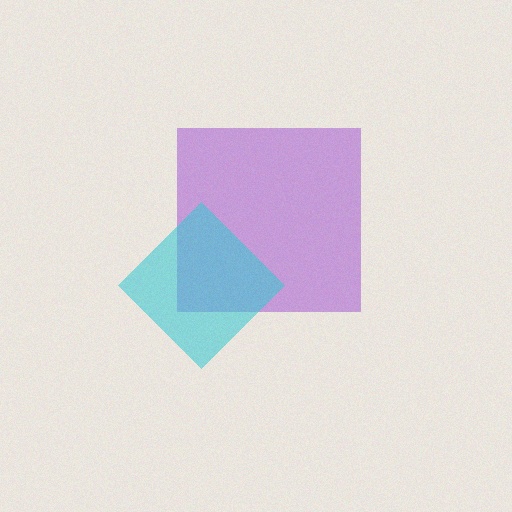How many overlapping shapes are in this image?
There are 2 overlapping shapes in the image.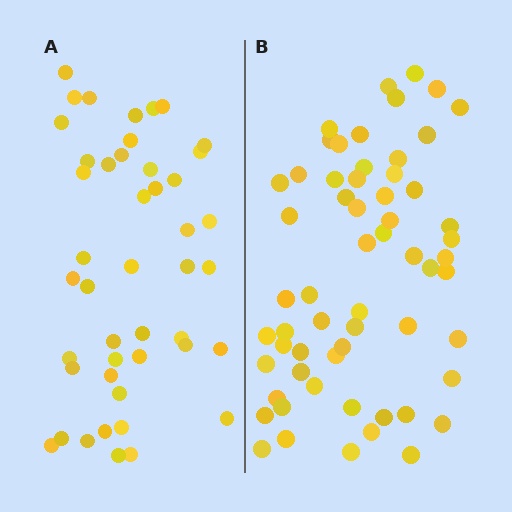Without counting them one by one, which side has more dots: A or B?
Region B (the right region) has more dots.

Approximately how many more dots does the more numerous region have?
Region B has approximately 15 more dots than region A.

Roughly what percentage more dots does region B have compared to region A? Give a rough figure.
About 35% more.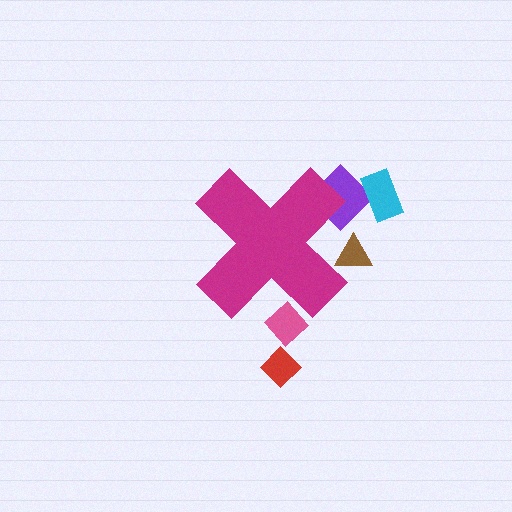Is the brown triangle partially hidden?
Yes, the brown triangle is partially hidden behind the magenta cross.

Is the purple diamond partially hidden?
Yes, the purple diamond is partially hidden behind the magenta cross.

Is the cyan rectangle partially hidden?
No, the cyan rectangle is fully visible.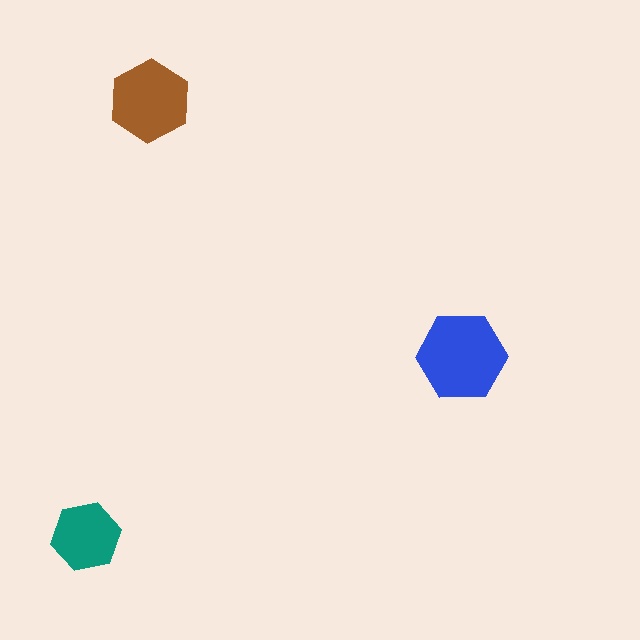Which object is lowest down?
The teal hexagon is bottommost.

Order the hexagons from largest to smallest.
the blue one, the brown one, the teal one.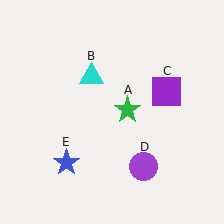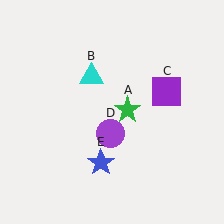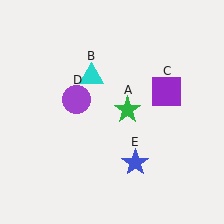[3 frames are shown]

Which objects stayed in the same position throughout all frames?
Green star (object A) and cyan triangle (object B) and purple square (object C) remained stationary.